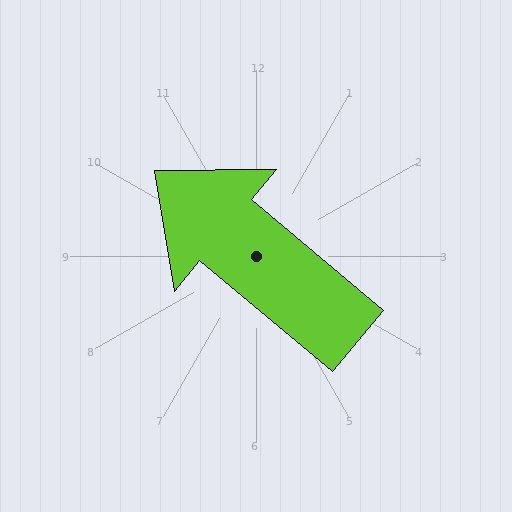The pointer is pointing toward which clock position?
Roughly 10 o'clock.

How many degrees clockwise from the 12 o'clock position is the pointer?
Approximately 310 degrees.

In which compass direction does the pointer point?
Northwest.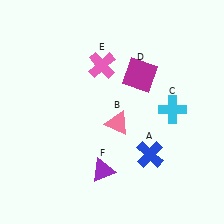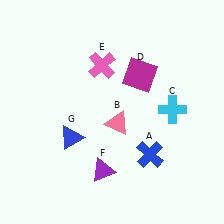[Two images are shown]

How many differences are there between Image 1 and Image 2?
There is 1 difference between the two images.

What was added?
A blue triangle (G) was added in Image 2.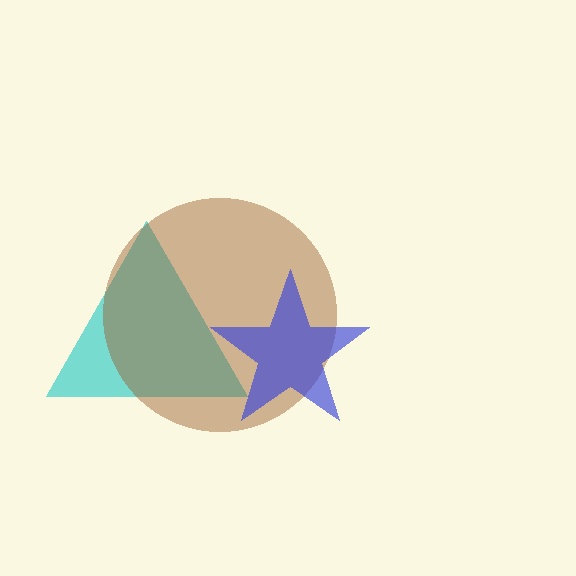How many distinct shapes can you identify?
There are 3 distinct shapes: a cyan triangle, a brown circle, a blue star.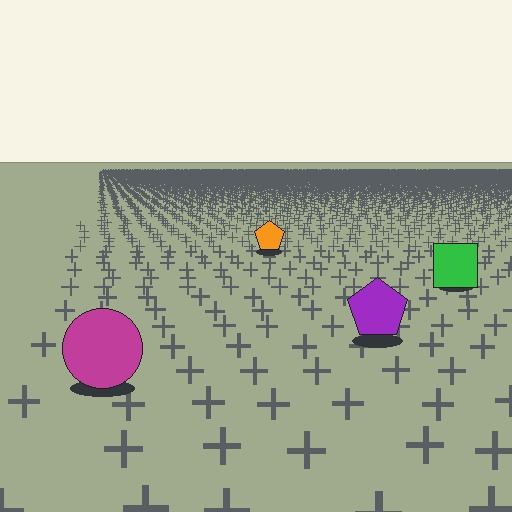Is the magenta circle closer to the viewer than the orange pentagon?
Yes. The magenta circle is closer — you can tell from the texture gradient: the ground texture is coarser near it.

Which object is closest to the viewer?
The magenta circle is closest. The texture marks near it are larger and more spread out.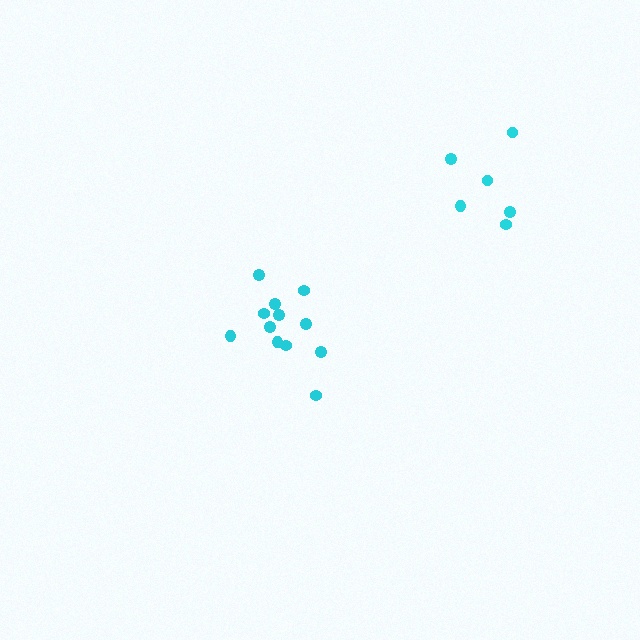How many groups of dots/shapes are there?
There are 2 groups.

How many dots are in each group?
Group 1: 6 dots, Group 2: 12 dots (18 total).